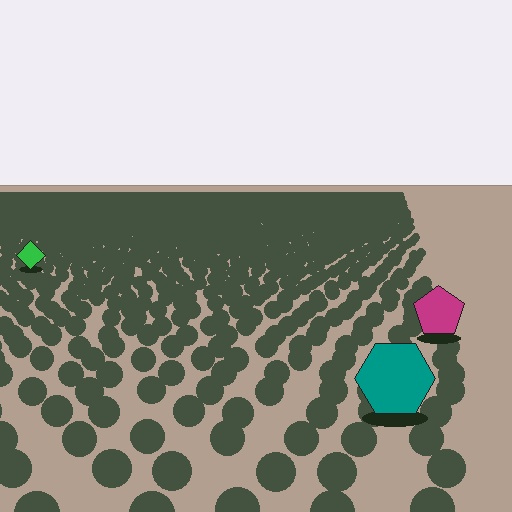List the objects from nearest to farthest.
From nearest to farthest: the teal hexagon, the magenta pentagon, the green diamond.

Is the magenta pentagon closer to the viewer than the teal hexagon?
No. The teal hexagon is closer — you can tell from the texture gradient: the ground texture is coarser near it.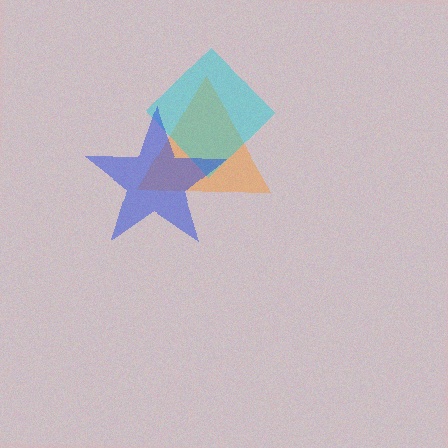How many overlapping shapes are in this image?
There are 3 overlapping shapes in the image.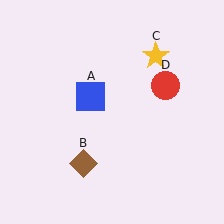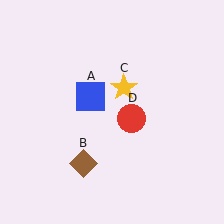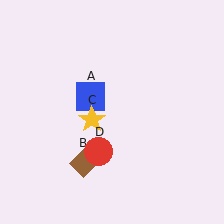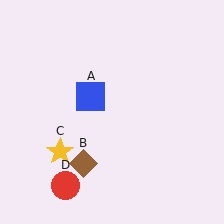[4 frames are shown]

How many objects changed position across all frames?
2 objects changed position: yellow star (object C), red circle (object D).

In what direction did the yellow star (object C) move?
The yellow star (object C) moved down and to the left.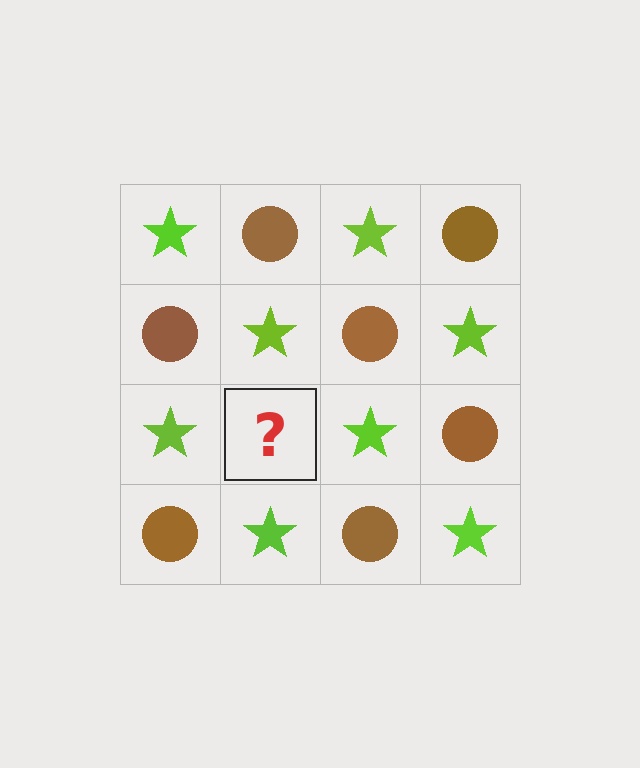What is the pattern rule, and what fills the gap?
The rule is that it alternates lime star and brown circle in a checkerboard pattern. The gap should be filled with a brown circle.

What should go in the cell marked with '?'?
The missing cell should contain a brown circle.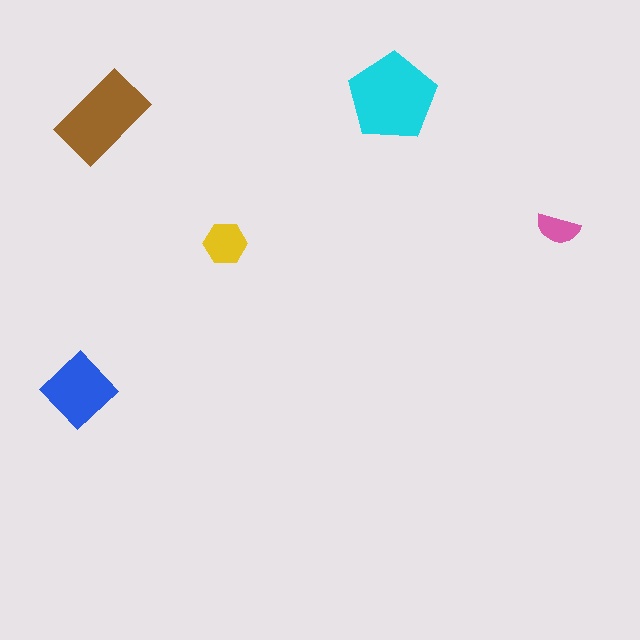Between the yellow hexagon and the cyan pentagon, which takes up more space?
The cyan pentagon.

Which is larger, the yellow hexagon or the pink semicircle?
The yellow hexagon.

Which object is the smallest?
The pink semicircle.